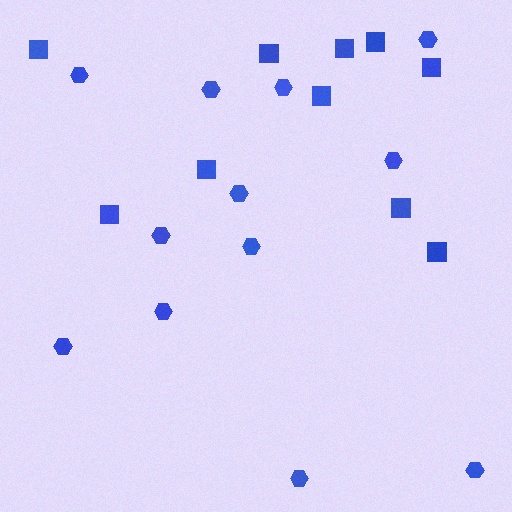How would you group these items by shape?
There are 2 groups: one group of hexagons (12) and one group of squares (10).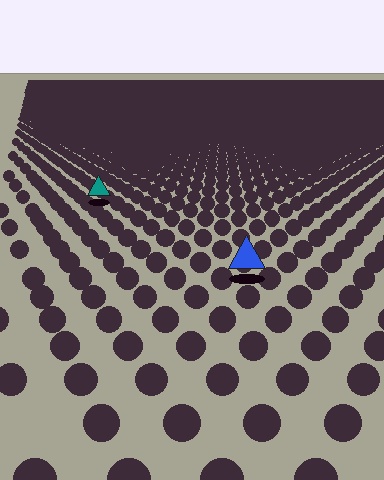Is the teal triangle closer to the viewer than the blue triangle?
No. The blue triangle is closer — you can tell from the texture gradient: the ground texture is coarser near it.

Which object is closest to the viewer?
The blue triangle is closest. The texture marks near it are larger and more spread out.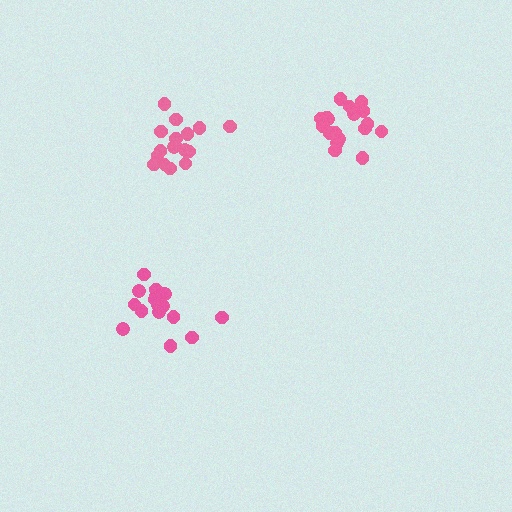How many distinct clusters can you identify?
There are 3 distinct clusters.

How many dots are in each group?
Group 1: 16 dots, Group 2: 18 dots, Group 3: 19 dots (53 total).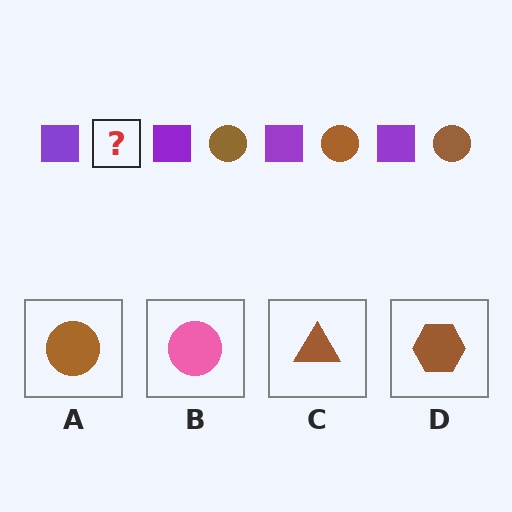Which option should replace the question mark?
Option A.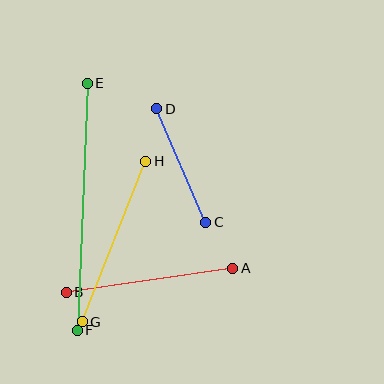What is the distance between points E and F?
The distance is approximately 247 pixels.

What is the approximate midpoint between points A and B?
The midpoint is at approximately (149, 280) pixels.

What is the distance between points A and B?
The distance is approximately 168 pixels.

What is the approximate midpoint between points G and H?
The midpoint is at approximately (114, 242) pixels.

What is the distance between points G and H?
The distance is approximately 173 pixels.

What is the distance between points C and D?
The distance is approximately 124 pixels.